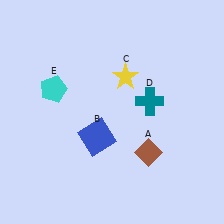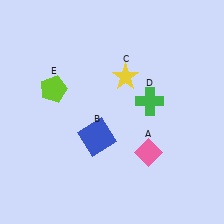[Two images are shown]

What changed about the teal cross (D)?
In Image 1, D is teal. In Image 2, it changed to green.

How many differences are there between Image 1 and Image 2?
There are 3 differences between the two images.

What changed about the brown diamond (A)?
In Image 1, A is brown. In Image 2, it changed to pink.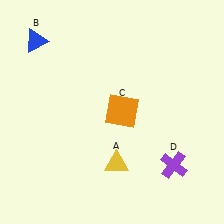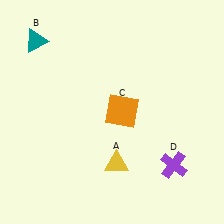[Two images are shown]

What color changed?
The triangle (B) changed from blue in Image 1 to teal in Image 2.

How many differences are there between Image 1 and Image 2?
There is 1 difference between the two images.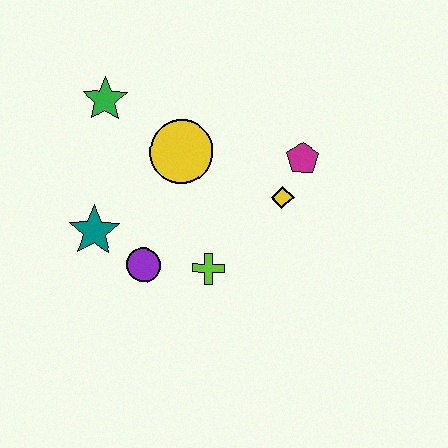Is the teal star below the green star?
Yes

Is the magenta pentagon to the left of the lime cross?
No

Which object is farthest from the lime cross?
The green star is farthest from the lime cross.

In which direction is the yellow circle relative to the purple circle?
The yellow circle is above the purple circle.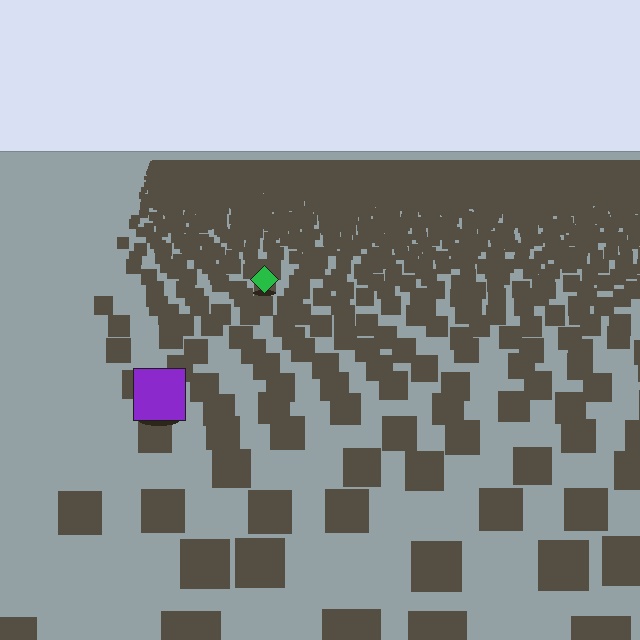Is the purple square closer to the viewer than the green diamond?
Yes. The purple square is closer — you can tell from the texture gradient: the ground texture is coarser near it.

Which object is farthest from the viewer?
The green diamond is farthest from the viewer. It appears smaller and the ground texture around it is denser.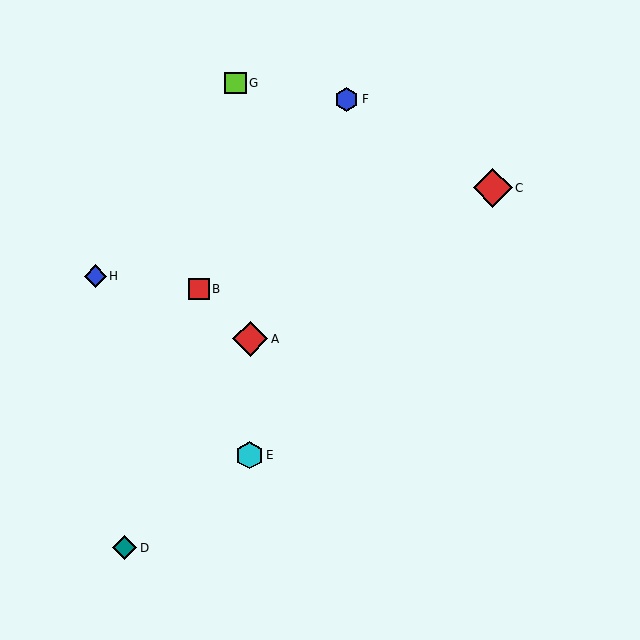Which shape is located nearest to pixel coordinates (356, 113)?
The blue hexagon (labeled F) at (347, 99) is nearest to that location.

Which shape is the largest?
The red diamond (labeled C) is the largest.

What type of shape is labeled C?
Shape C is a red diamond.